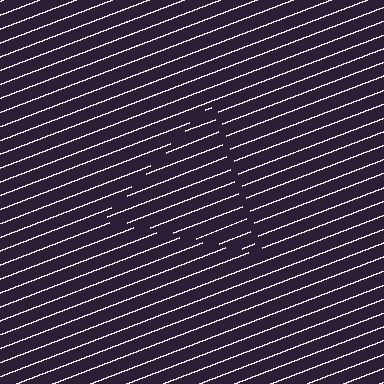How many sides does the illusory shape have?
3 sides — the line-ends trace a triangle.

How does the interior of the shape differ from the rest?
The interior of the shape contains the same grating, shifted by half a period — the contour is defined by the phase discontinuity where line-ends from the inner and outer gratings abut.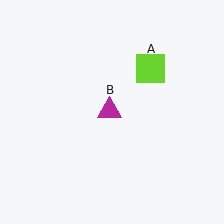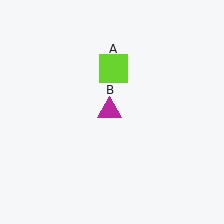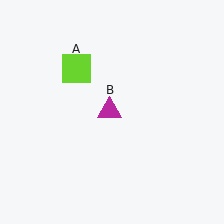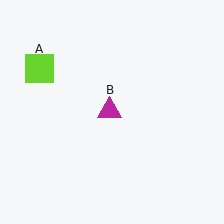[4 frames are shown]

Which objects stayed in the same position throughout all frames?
Magenta triangle (object B) remained stationary.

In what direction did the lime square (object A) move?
The lime square (object A) moved left.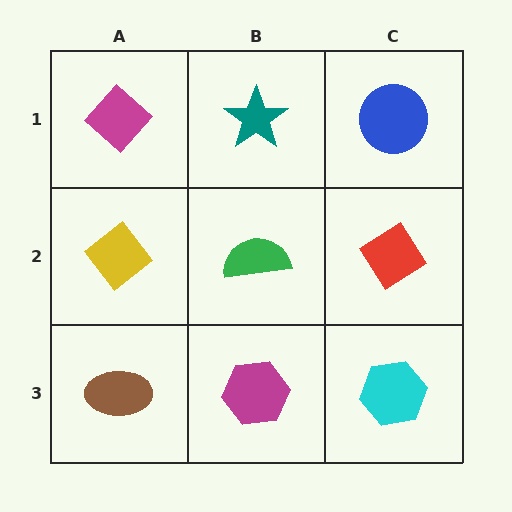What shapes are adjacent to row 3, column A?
A yellow diamond (row 2, column A), a magenta hexagon (row 3, column B).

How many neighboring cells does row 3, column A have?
2.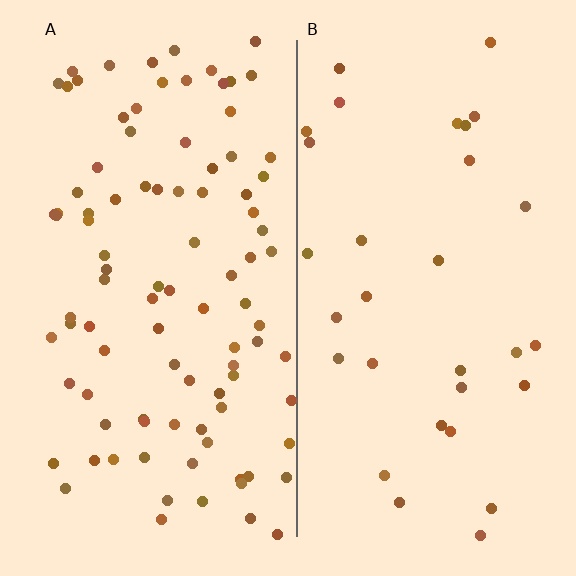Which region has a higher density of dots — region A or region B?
A (the left).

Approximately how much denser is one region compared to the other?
Approximately 3.0× — region A over region B.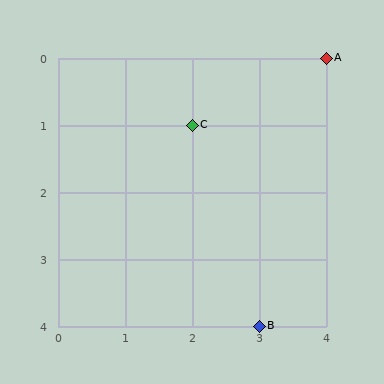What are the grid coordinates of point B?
Point B is at grid coordinates (3, 4).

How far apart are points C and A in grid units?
Points C and A are 2 columns and 1 row apart (about 2.2 grid units diagonally).